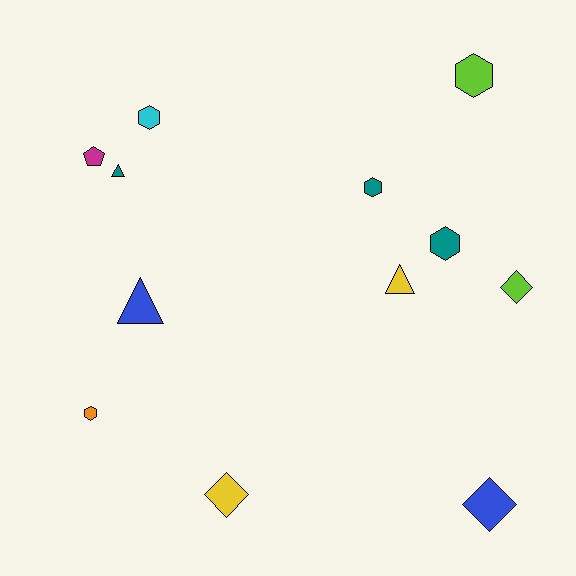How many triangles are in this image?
There are 3 triangles.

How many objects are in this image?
There are 12 objects.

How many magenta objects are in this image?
There is 1 magenta object.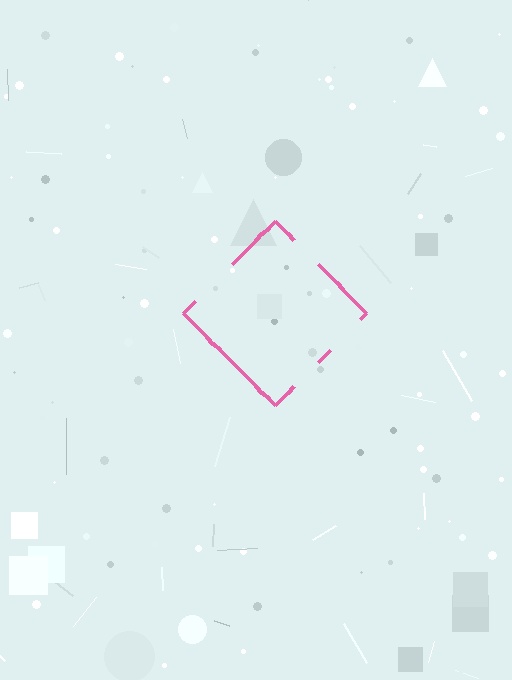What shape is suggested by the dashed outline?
The dashed outline suggests a diamond.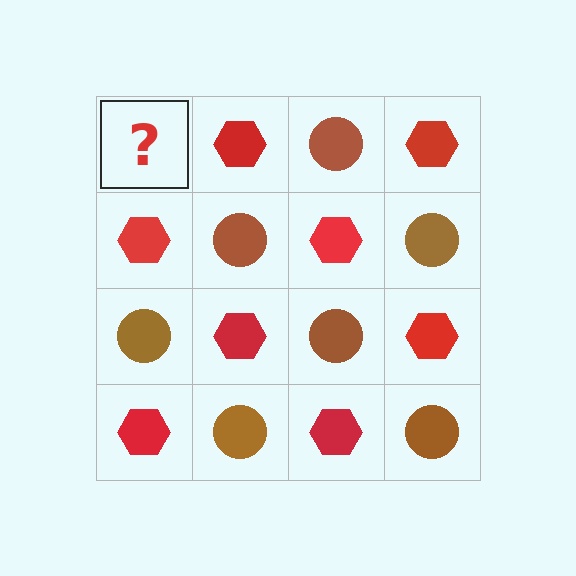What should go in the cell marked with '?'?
The missing cell should contain a brown circle.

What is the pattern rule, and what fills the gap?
The rule is that it alternates brown circle and red hexagon in a checkerboard pattern. The gap should be filled with a brown circle.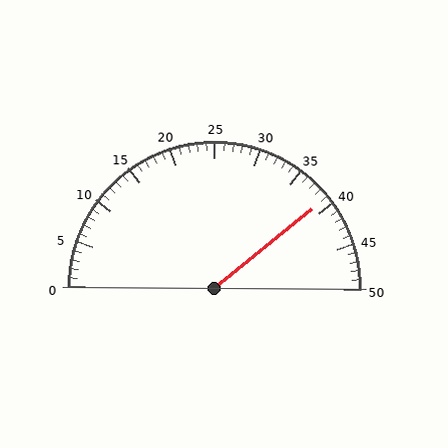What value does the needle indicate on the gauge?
The needle indicates approximately 39.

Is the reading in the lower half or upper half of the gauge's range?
The reading is in the upper half of the range (0 to 50).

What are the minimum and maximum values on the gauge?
The gauge ranges from 0 to 50.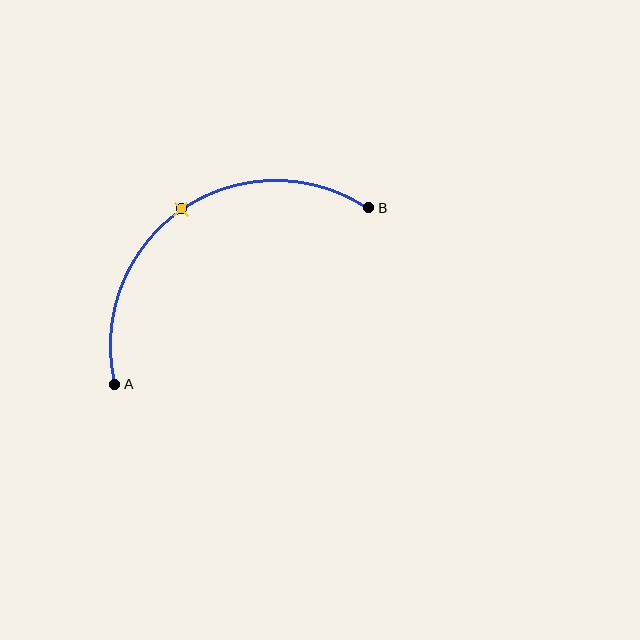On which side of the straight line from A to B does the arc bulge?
The arc bulges above and to the left of the straight line connecting A and B.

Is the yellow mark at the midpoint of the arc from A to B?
Yes. The yellow mark lies on the arc at equal arc-length from both A and B — it is the arc midpoint.